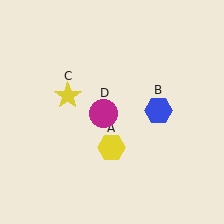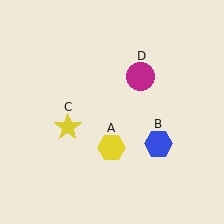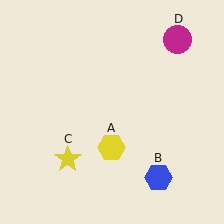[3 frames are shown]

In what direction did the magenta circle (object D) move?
The magenta circle (object D) moved up and to the right.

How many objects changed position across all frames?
3 objects changed position: blue hexagon (object B), yellow star (object C), magenta circle (object D).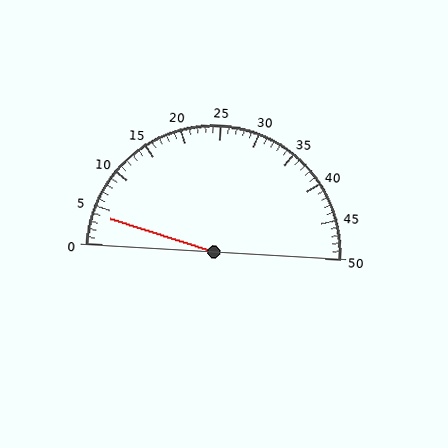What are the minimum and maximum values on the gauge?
The gauge ranges from 0 to 50.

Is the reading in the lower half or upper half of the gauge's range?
The reading is in the lower half of the range (0 to 50).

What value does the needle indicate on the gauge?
The needle indicates approximately 4.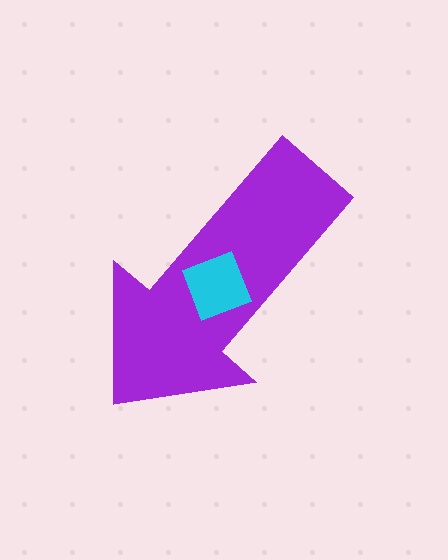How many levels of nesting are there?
2.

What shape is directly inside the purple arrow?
The cyan diamond.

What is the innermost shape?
The cyan diamond.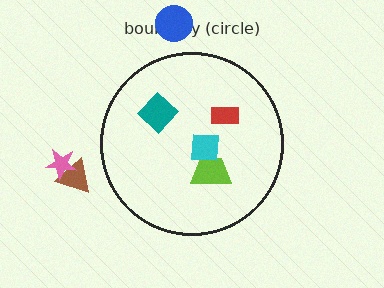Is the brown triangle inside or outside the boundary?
Outside.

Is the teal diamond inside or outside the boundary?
Inside.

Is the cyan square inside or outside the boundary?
Inside.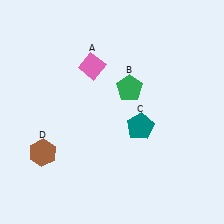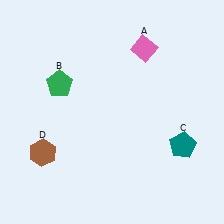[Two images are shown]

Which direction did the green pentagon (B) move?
The green pentagon (B) moved left.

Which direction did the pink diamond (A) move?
The pink diamond (A) moved right.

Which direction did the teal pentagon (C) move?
The teal pentagon (C) moved right.